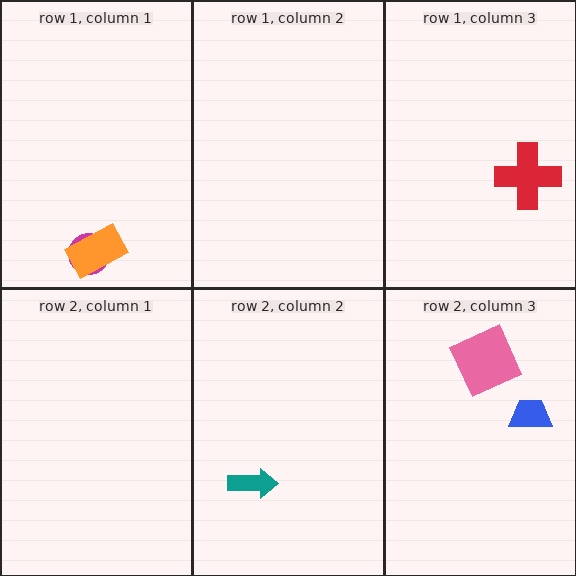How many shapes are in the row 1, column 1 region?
2.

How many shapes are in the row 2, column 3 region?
2.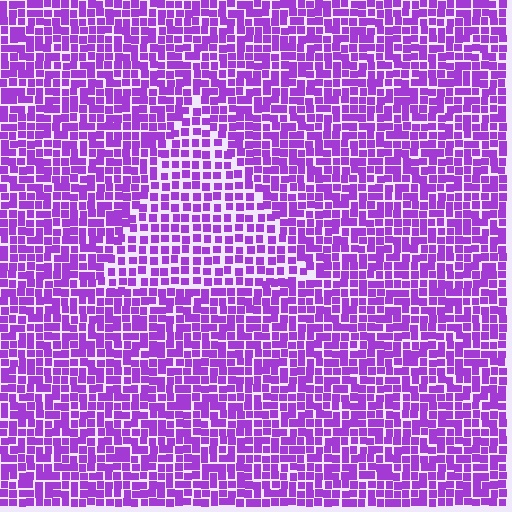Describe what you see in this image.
The image contains small purple elements arranged at two different densities. A triangle-shaped region is visible where the elements are less densely packed than the surrounding area.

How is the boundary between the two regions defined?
The boundary is defined by a change in element density (approximately 1.5x ratio). All elements are the same color, size, and shape.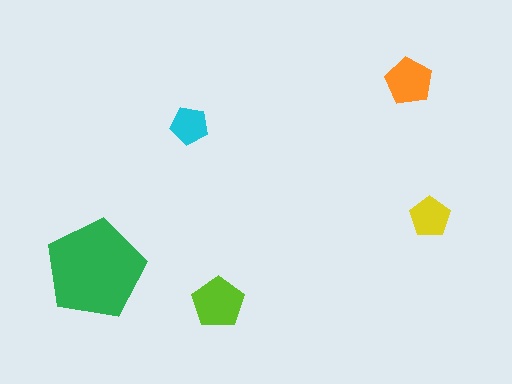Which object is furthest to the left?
The green pentagon is leftmost.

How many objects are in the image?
There are 5 objects in the image.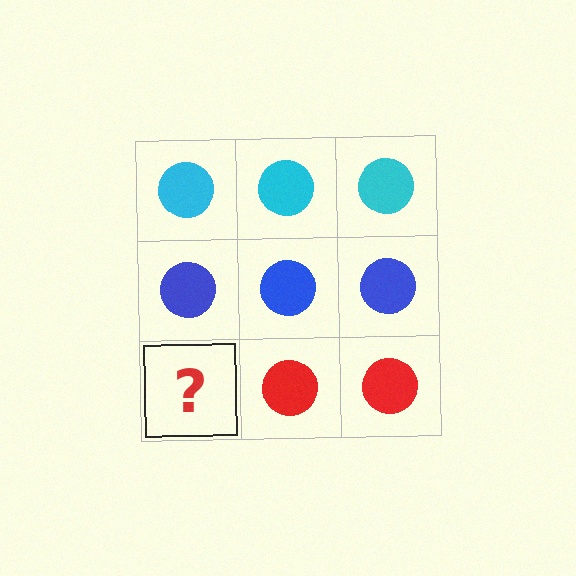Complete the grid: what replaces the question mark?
The question mark should be replaced with a red circle.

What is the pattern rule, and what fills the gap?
The rule is that each row has a consistent color. The gap should be filled with a red circle.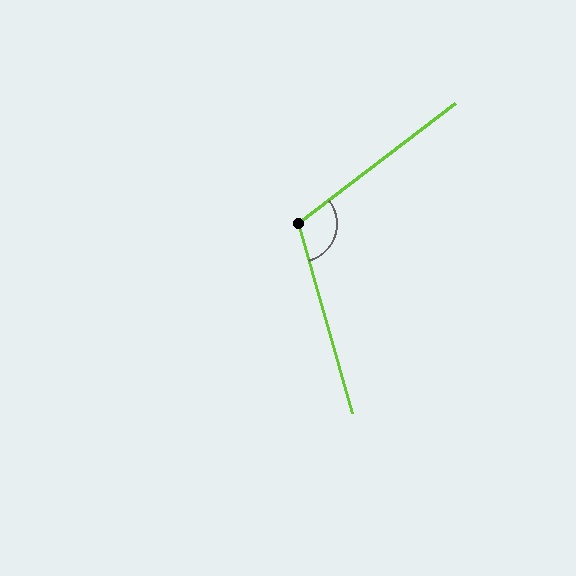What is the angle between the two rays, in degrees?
Approximately 112 degrees.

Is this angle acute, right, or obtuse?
It is obtuse.